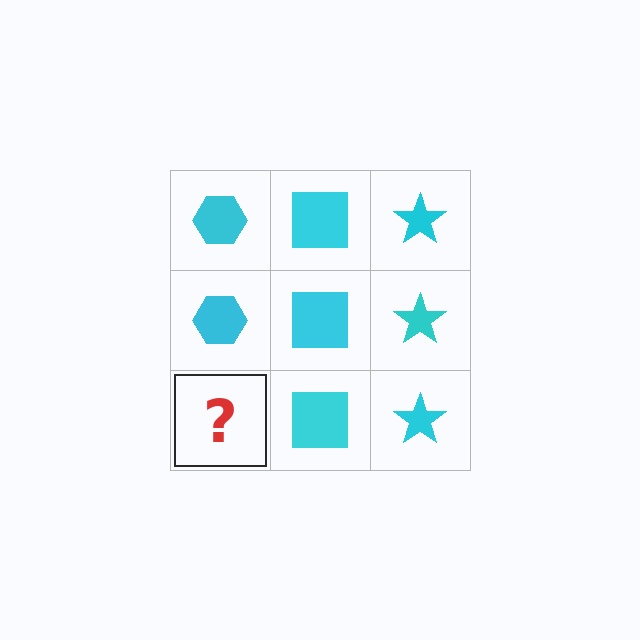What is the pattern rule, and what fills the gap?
The rule is that each column has a consistent shape. The gap should be filled with a cyan hexagon.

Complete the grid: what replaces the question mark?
The question mark should be replaced with a cyan hexagon.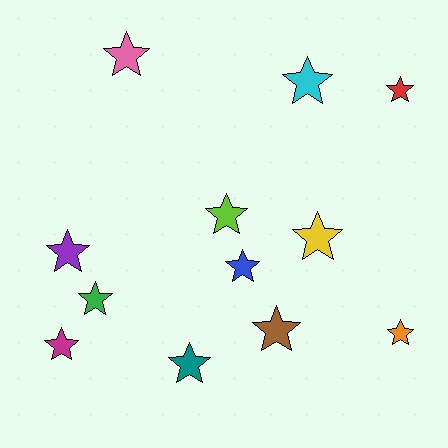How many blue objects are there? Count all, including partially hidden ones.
There is 1 blue object.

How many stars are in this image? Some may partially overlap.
There are 12 stars.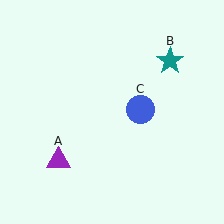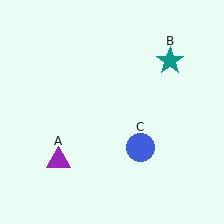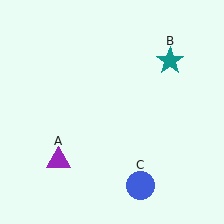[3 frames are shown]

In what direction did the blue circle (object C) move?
The blue circle (object C) moved down.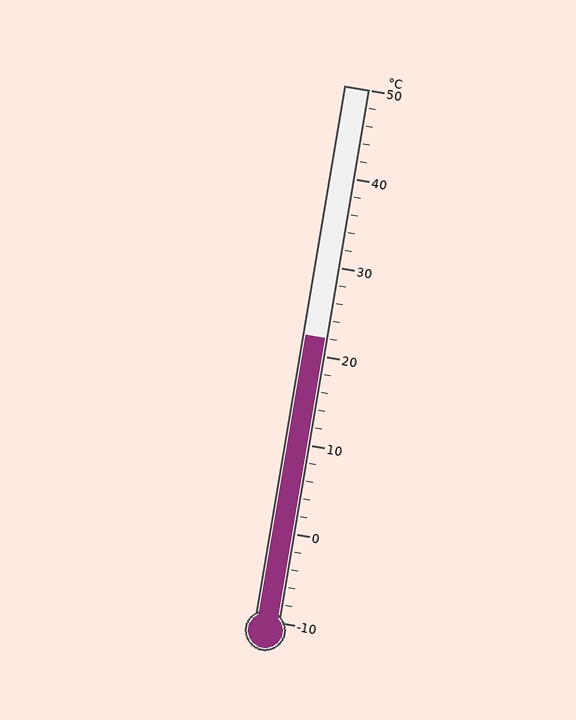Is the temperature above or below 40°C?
The temperature is below 40°C.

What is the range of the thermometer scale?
The thermometer scale ranges from -10°C to 50°C.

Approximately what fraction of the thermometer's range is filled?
The thermometer is filled to approximately 55% of its range.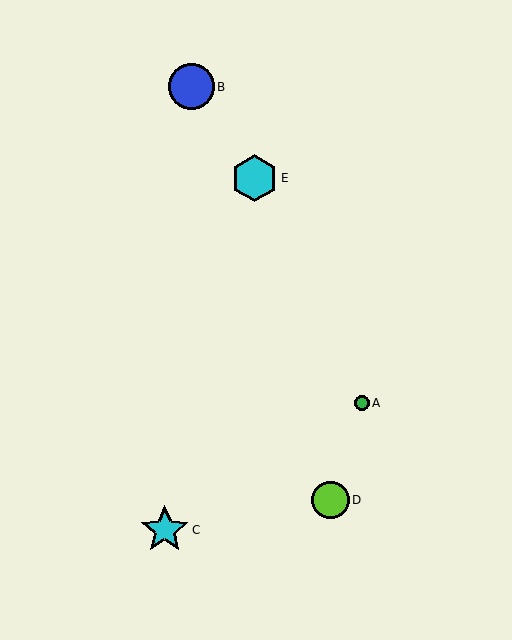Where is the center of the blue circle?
The center of the blue circle is at (191, 87).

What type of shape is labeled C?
Shape C is a cyan star.